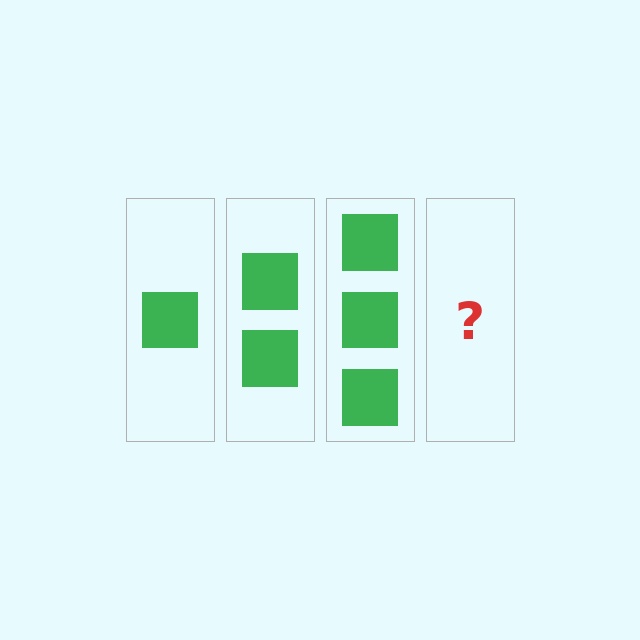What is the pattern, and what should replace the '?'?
The pattern is that each step adds one more square. The '?' should be 4 squares.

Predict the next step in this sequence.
The next step is 4 squares.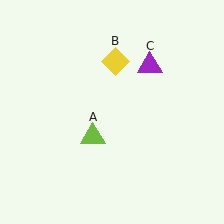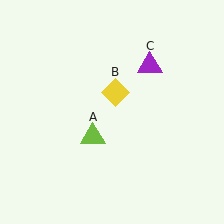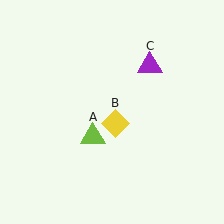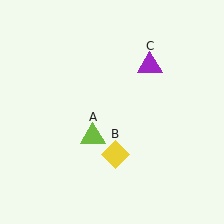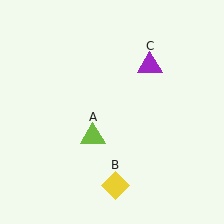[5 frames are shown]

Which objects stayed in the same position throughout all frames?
Lime triangle (object A) and purple triangle (object C) remained stationary.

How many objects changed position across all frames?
1 object changed position: yellow diamond (object B).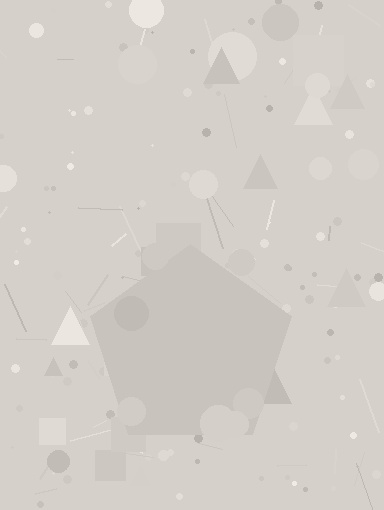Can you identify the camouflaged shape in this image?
The camouflaged shape is a pentagon.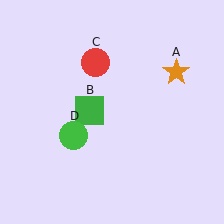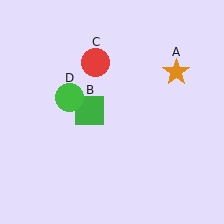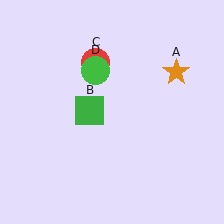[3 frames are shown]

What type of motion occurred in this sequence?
The green circle (object D) rotated clockwise around the center of the scene.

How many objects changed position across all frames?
1 object changed position: green circle (object D).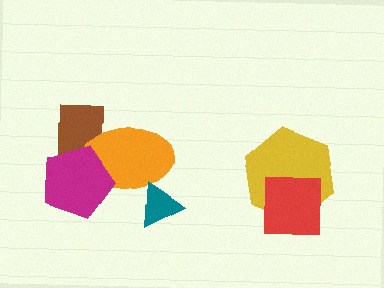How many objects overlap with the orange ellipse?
3 objects overlap with the orange ellipse.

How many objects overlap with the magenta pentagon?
2 objects overlap with the magenta pentagon.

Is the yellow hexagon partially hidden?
Yes, it is partially covered by another shape.